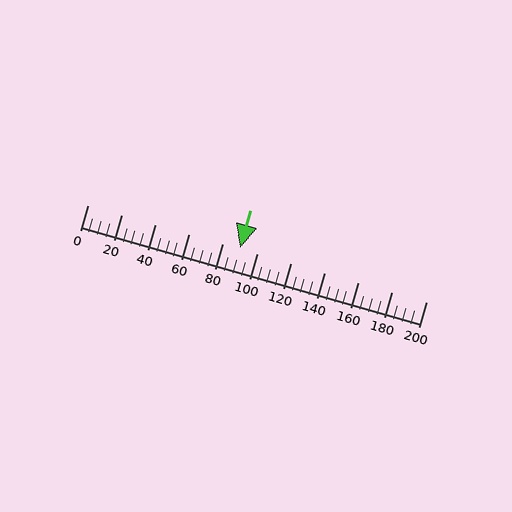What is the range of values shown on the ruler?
The ruler shows values from 0 to 200.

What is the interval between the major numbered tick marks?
The major tick marks are spaced 20 units apart.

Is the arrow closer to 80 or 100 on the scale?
The arrow is closer to 100.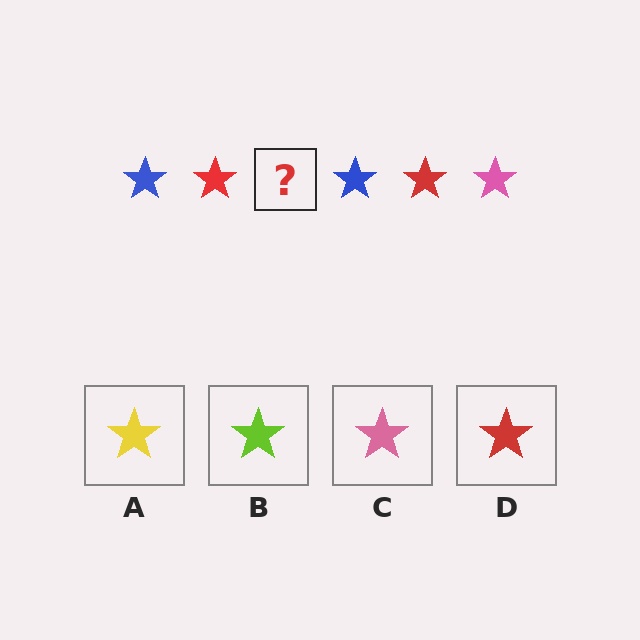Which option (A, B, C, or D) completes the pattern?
C.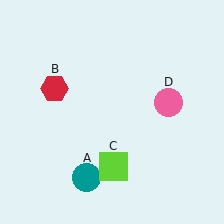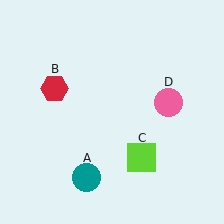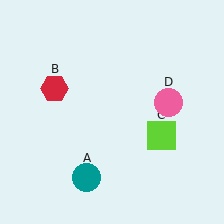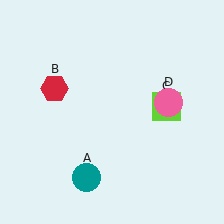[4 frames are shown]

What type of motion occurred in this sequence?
The lime square (object C) rotated counterclockwise around the center of the scene.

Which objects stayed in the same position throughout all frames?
Teal circle (object A) and red hexagon (object B) and pink circle (object D) remained stationary.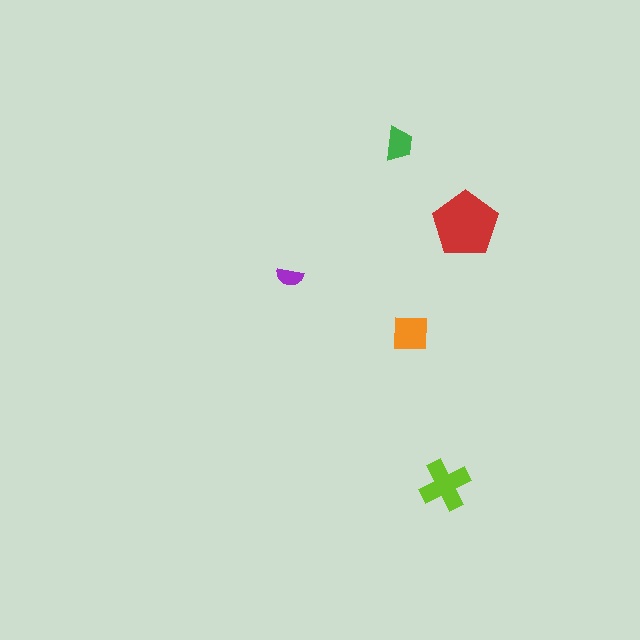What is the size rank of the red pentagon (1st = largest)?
1st.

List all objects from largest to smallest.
The red pentagon, the lime cross, the orange square, the green trapezoid, the purple semicircle.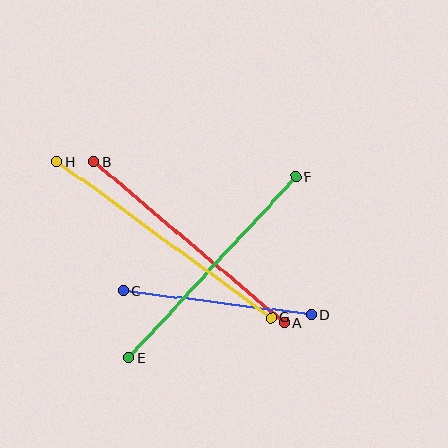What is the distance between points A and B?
The distance is approximately 249 pixels.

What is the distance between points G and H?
The distance is approximately 265 pixels.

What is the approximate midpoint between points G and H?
The midpoint is at approximately (164, 240) pixels.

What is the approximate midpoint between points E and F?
The midpoint is at approximately (212, 267) pixels.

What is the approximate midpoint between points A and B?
The midpoint is at approximately (189, 243) pixels.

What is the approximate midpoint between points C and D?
The midpoint is at approximately (217, 303) pixels.